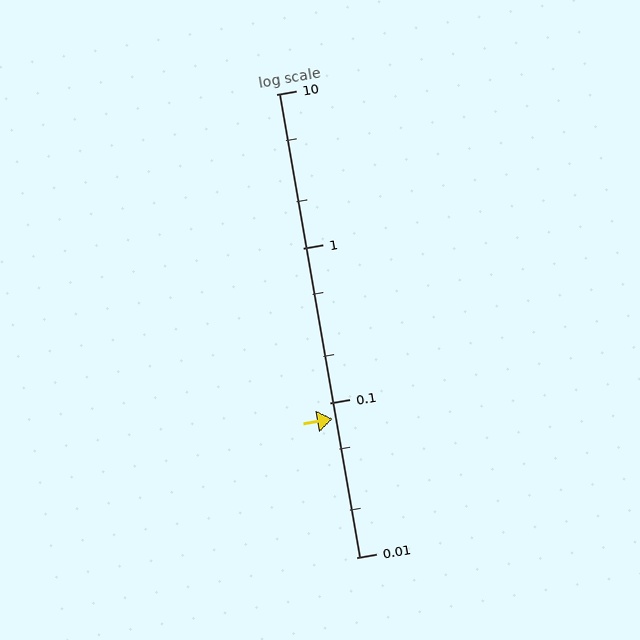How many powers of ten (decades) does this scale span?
The scale spans 3 decades, from 0.01 to 10.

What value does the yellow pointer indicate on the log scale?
The pointer indicates approximately 0.079.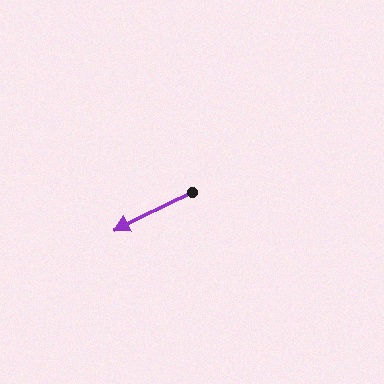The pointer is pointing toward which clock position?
Roughly 8 o'clock.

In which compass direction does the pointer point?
Southwest.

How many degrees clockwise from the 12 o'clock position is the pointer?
Approximately 244 degrees.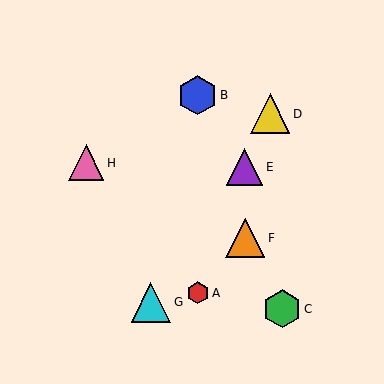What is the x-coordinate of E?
Object E is at x≈245.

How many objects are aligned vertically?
2 objects (A, B) are aligned vertically.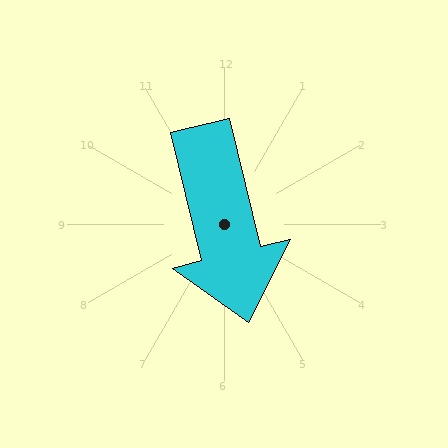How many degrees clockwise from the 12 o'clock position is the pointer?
Approximately 166 degrees.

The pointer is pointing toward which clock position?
Roughly 6 o'clock.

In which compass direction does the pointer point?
South.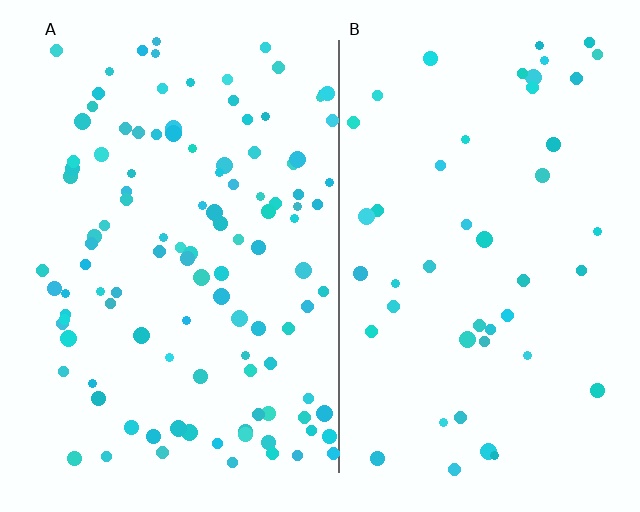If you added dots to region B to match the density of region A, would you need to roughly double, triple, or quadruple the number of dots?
Approximately double.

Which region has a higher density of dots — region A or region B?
A (the left).